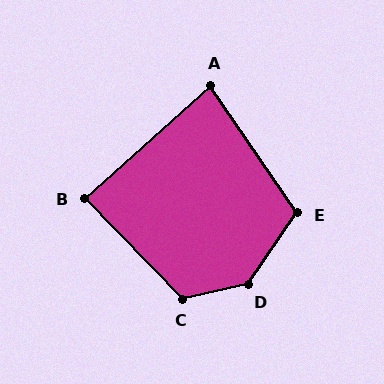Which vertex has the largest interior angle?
D, at approximately 138 degrees.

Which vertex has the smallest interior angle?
A, at approximately 83 degrees.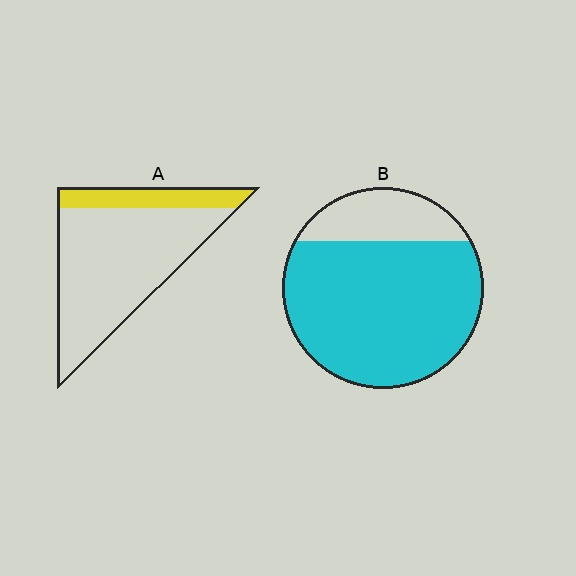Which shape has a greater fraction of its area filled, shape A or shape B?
Shape B.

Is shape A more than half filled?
No.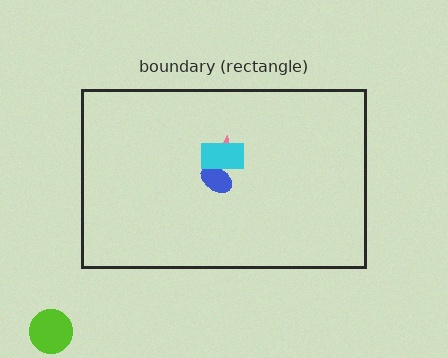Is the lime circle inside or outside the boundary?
Outside.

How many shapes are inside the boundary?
3 inside, 1 outside.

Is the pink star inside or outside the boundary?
Inside.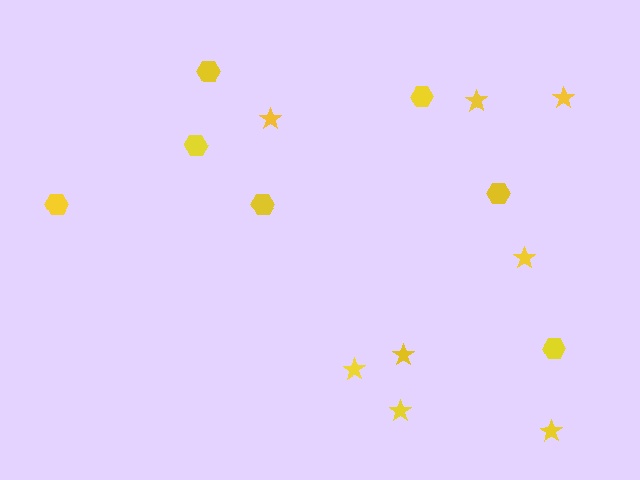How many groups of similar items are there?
There are 2 groups: one group of hexagons (7) and one group of stars (8).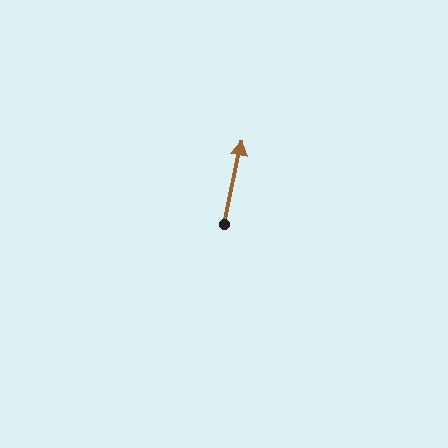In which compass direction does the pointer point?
North.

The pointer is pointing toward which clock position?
Roughly 12 o'clock.